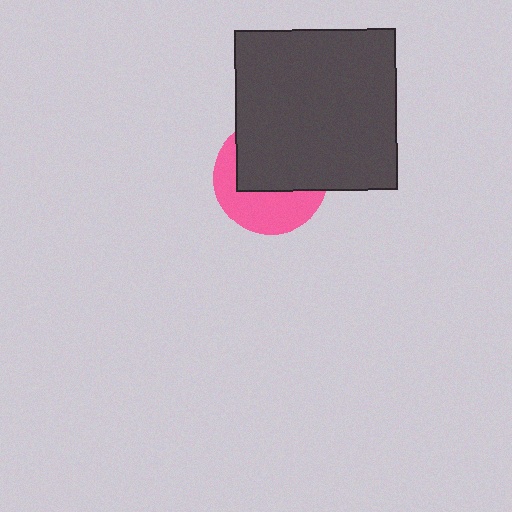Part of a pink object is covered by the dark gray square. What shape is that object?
It is a circle.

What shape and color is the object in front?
The object in front is a dark gray square.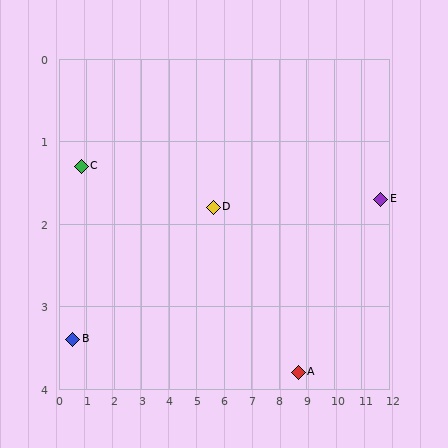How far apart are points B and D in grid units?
Points B and D are about 5.3 grid units apart.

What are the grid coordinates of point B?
Point B is at approximately (0.5, 3.4).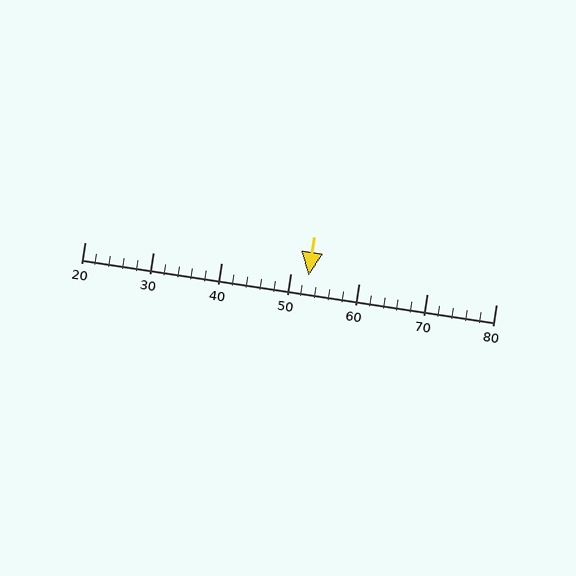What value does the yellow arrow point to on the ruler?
The yellow arrow points to approximately 53.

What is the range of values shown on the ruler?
The ruler shows values from 20 to 80.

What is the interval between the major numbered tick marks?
The major tick marks are spaced 10 units apart.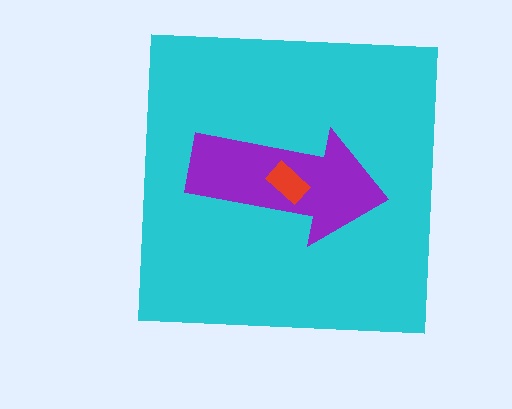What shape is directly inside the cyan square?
The purple arrow.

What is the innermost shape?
The red rectangle.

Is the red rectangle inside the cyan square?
Yes.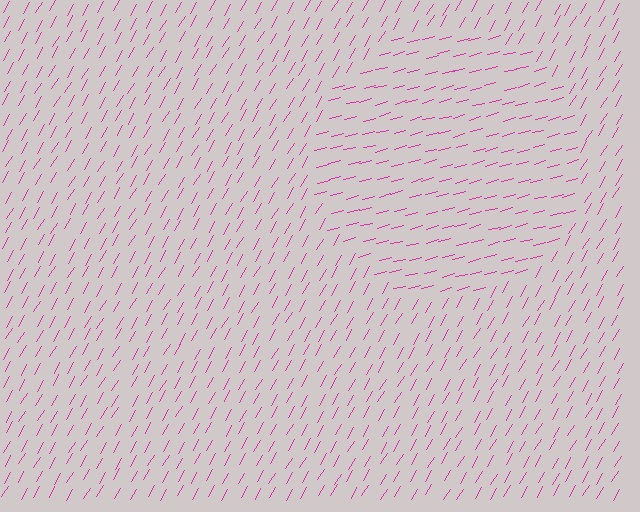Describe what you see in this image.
The image is filled with small magenta line segments. A circle region in the image has lines oriented differently from the surrounding lines, creating a visible texture boundary.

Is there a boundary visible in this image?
Yes, there is a texture boundary formed by a change in line orientation.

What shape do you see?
I see a circle.